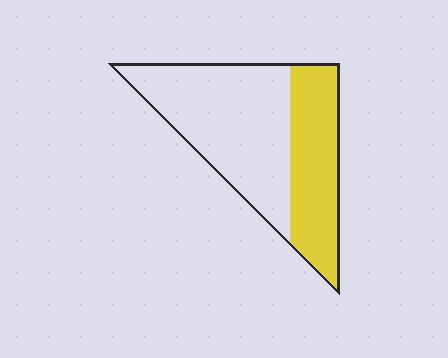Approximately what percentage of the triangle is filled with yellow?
Approximately 40%.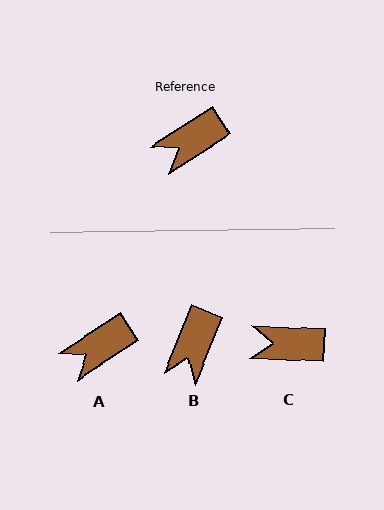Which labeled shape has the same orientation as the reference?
A.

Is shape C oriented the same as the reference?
No, it is off by about 36 degrees.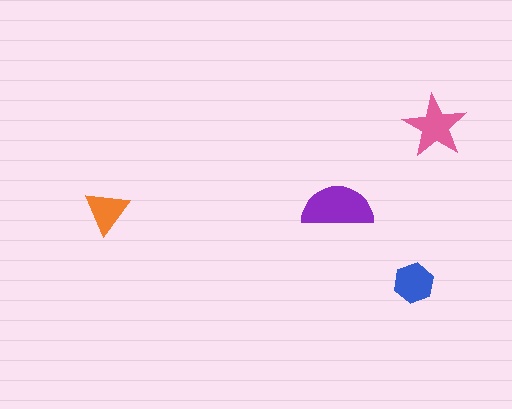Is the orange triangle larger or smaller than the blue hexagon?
Smaller.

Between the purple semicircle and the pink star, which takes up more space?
The purple semicircle.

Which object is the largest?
The purple semicircle.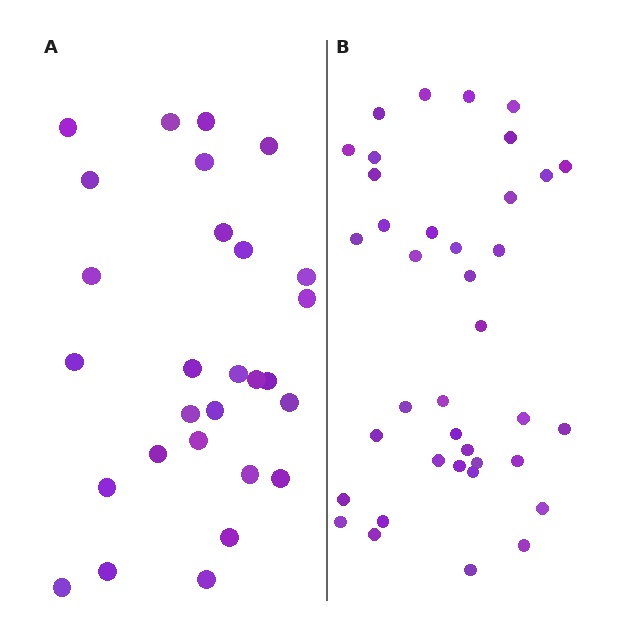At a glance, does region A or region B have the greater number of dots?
Region B (the right region) has more dots.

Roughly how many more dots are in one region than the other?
Region B has roughly 10 or so more dots than region A.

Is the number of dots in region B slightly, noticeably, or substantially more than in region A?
Region B has noticeably more, but not dramatically so. The ratio is roughly 1.4 to 1.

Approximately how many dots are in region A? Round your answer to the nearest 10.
About 30 dots. (The exact count is 28, which rounds to 30.)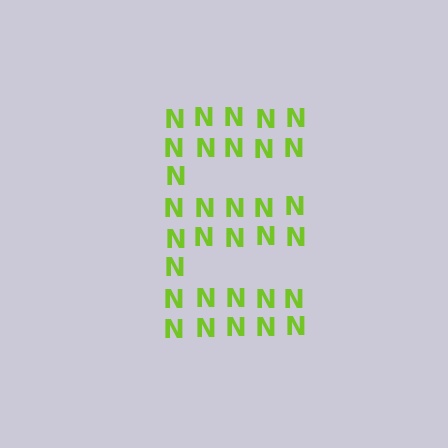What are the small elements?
The small elements are letter N's.